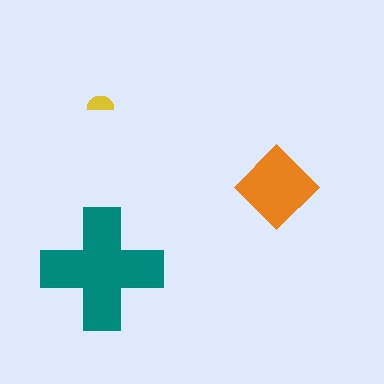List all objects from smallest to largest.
The yellow semicircle, the orange diamond, the teal cross.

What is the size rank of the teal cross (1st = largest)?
1st.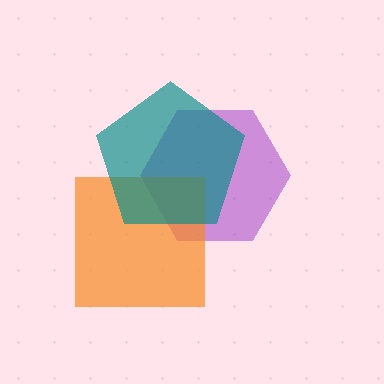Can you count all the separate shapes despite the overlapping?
Yes, there are 3 separate shapes.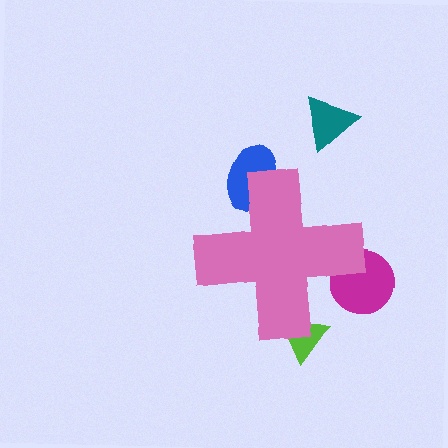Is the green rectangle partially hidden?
Yes, the green rectangle is partially hidden behind the pink cross.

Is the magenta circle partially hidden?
Yes, the magenta circle is partially hidden behind the pink cross.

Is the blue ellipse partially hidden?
Yes, the blue ellipse is partially hidden behind the pink cross.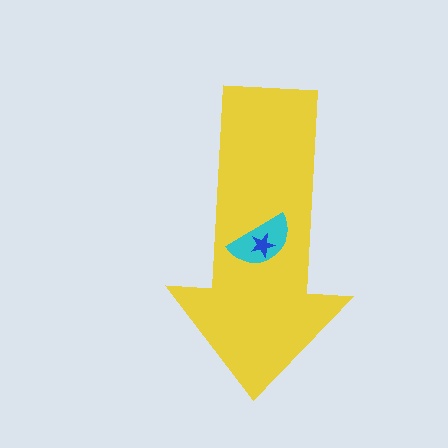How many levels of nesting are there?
3.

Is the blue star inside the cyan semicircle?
Yes.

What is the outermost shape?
The yellow arrow.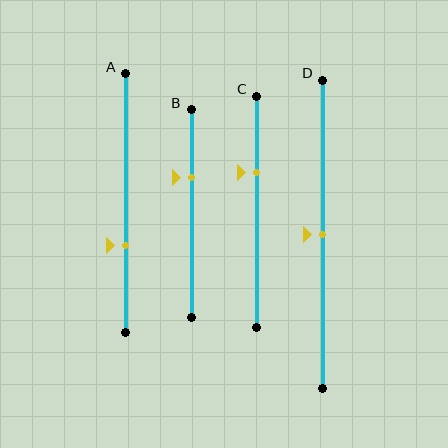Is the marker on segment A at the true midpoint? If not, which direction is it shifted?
No, the marker on segment A is shifted downward by about 16% of the segment length.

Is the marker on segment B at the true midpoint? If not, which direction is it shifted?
No, the marker on segment B is shifted upward by about 17% of the segment length.